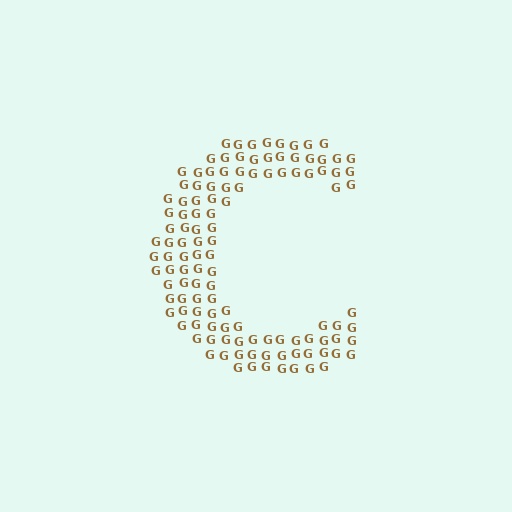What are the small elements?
The small elements are letter G's.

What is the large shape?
The large shape is the letter C.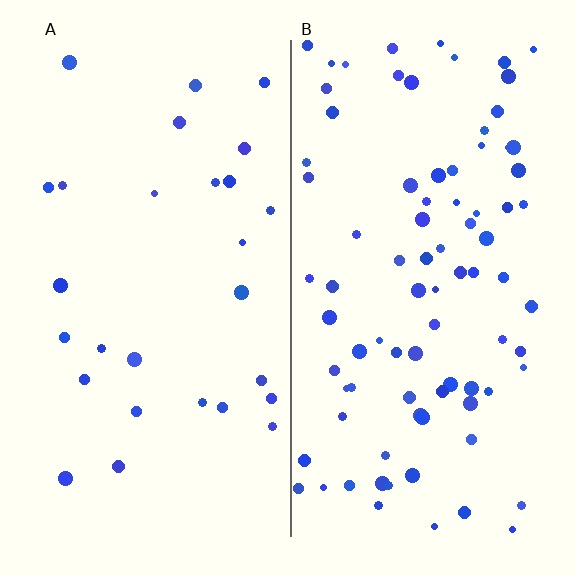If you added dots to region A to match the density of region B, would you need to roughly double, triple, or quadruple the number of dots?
Approximately triple.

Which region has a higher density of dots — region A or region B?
B (the right).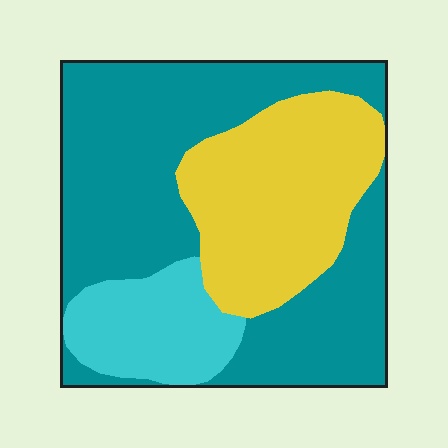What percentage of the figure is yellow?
Yellow covers about 30% of the figure.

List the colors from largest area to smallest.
From largest to smallest: teal, yellow, cyan.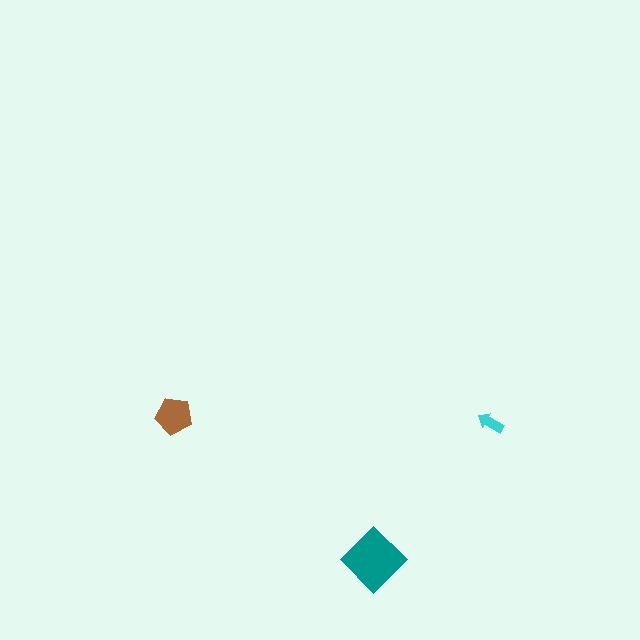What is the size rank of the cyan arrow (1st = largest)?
3rd.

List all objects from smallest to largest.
The cyan arrow, the brown pentagon, the teal diamond.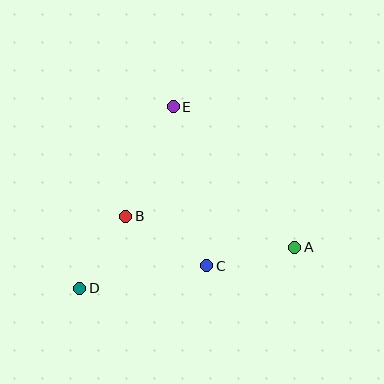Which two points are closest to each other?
Points B and D are closest to each other.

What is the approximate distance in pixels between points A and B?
The distance between A and B is approximately 172 pixels.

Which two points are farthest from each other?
Points A and D are farthest from each other.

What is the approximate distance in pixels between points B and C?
The distance between B and C is approximately 95 pixels.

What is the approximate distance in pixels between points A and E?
The distance between A and E is approximately 186 pixels.